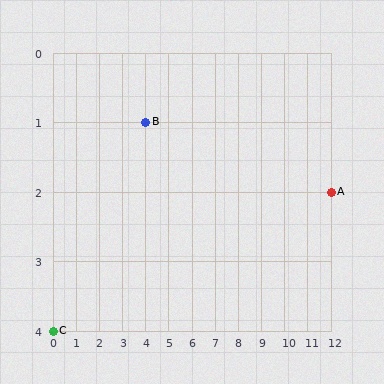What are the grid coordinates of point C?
Point C is at grid coordinates (0, 4).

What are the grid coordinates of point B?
Point B is at grid coordinates (4, 1).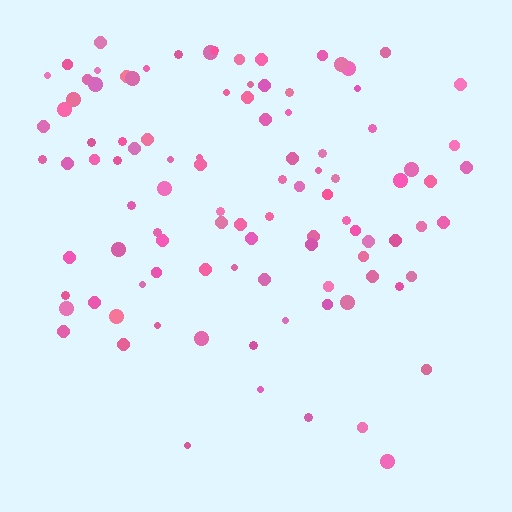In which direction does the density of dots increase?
From bottom to top, with the top side densest.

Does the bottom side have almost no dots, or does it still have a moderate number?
Still a moderate number, just noticeably fewer than the top.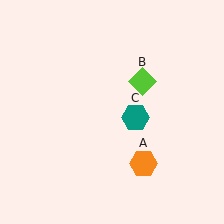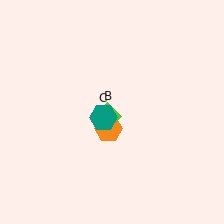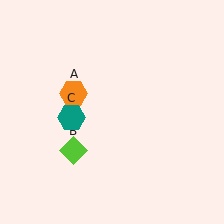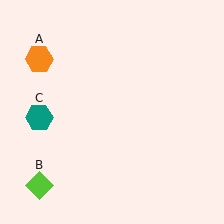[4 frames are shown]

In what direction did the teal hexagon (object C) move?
The teal hexagon (object C) moved left.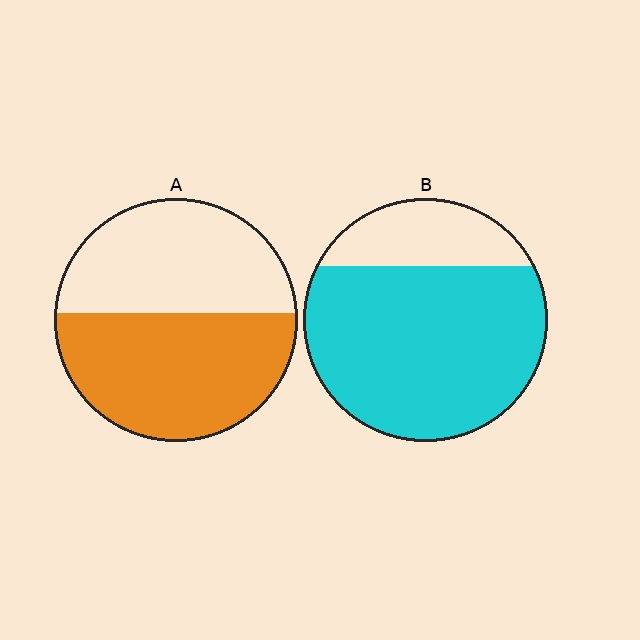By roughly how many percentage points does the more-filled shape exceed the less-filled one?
By roughly 25 percentage points (B over A).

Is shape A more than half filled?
Roughly half.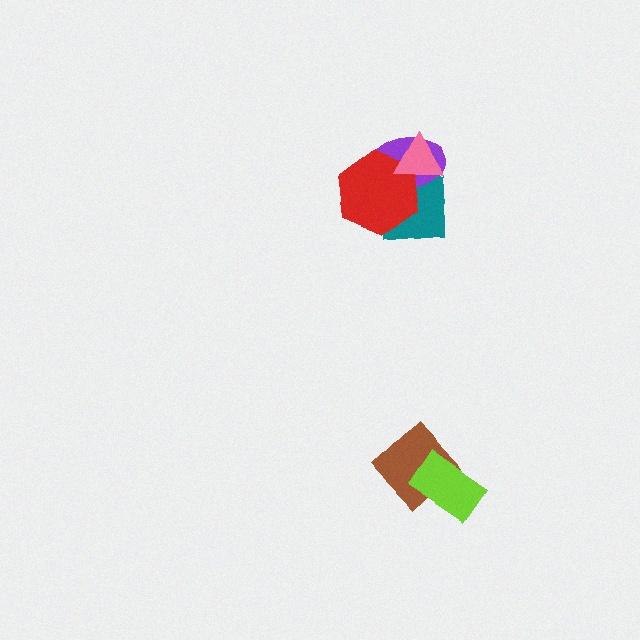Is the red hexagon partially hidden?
Yes, it is partially covered by another shape.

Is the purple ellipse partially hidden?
Yes, it is partially covered by another shape.